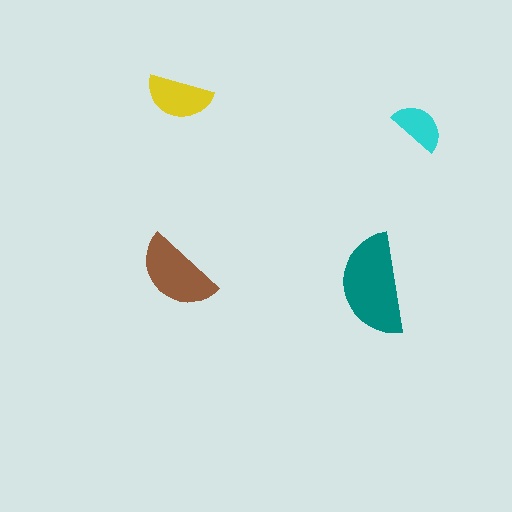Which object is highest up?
The yellow semicircle is topmost.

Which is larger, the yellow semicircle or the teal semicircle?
The teal one.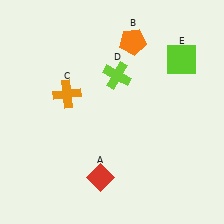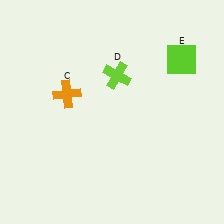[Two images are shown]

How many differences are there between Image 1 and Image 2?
There are 2 differences between the two images.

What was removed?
The orange pentagon (B), the red diamond (A) were removed in Image 2.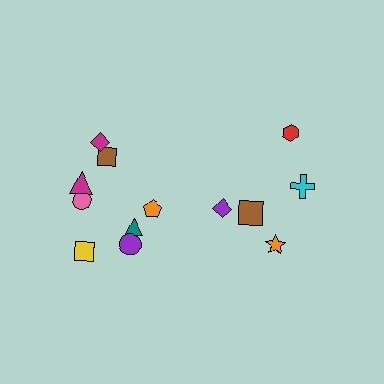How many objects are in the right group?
There are 5 objects.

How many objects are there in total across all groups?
There are 13 objects.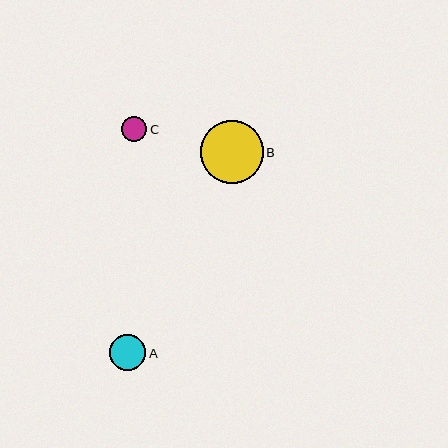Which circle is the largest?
Circle B is the largest with a size of approximately 63 pixels.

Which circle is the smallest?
Circle C is the smallest with a size of approximately 25 pixels.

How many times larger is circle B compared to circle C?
Circle B is approximately 2.5 times the size of circle C.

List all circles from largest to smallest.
From largest to smallest: B, A, C.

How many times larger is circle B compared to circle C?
Circle B is approximately 2.5 times the size of circle C.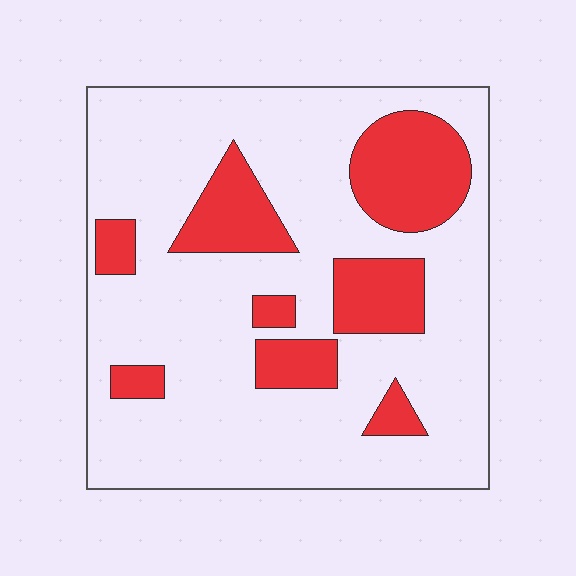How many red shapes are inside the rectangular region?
8.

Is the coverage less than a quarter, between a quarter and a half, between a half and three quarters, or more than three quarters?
Less than a quarter.